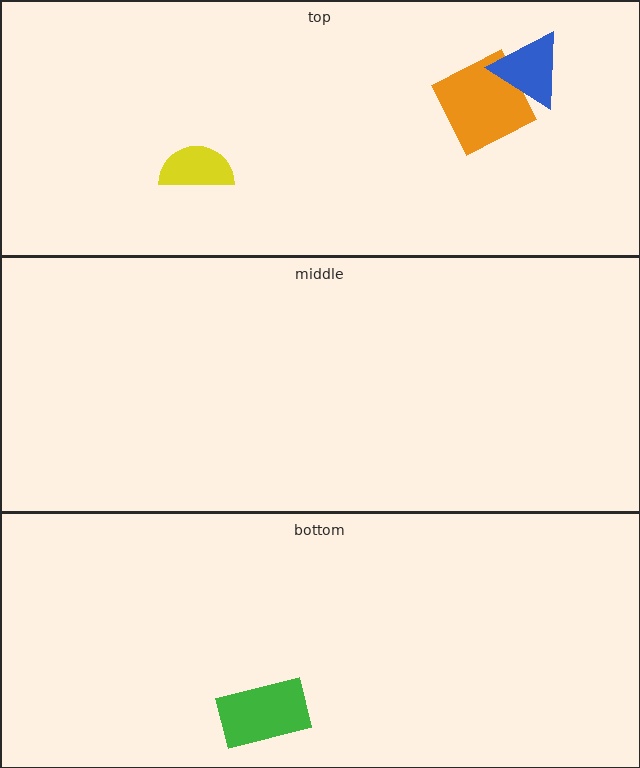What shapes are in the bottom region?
The green rectangle.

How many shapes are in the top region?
3.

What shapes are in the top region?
The yellow semicircle, the orange square, the blue triangle.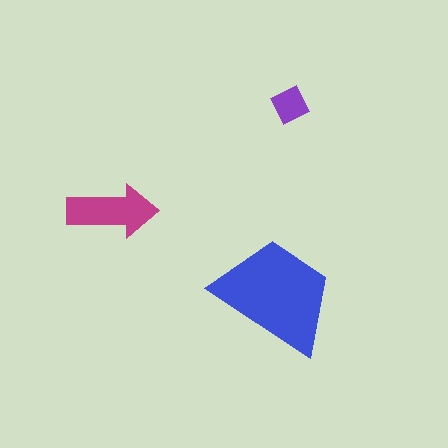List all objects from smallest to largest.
The purple diamond, the magenta arrow, the blue trapezoid.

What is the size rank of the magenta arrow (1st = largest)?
2nd.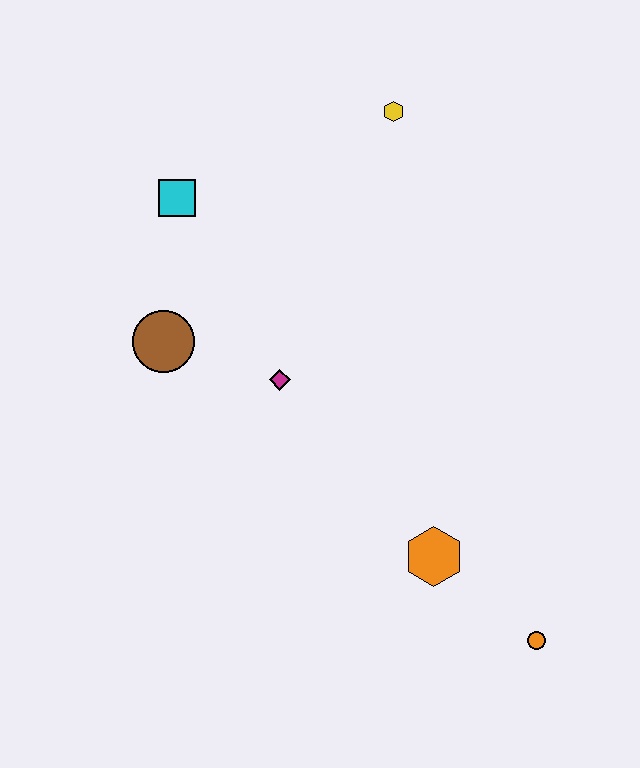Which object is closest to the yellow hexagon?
The cyan square is closest to the yellow hexagon.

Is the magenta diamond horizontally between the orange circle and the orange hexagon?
No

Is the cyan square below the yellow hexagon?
Yes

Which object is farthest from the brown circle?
The orange circle is farthest from the brown circle.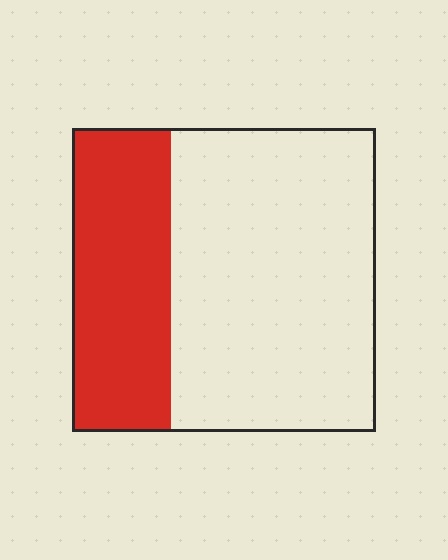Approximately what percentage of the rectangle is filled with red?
Approximately 35%.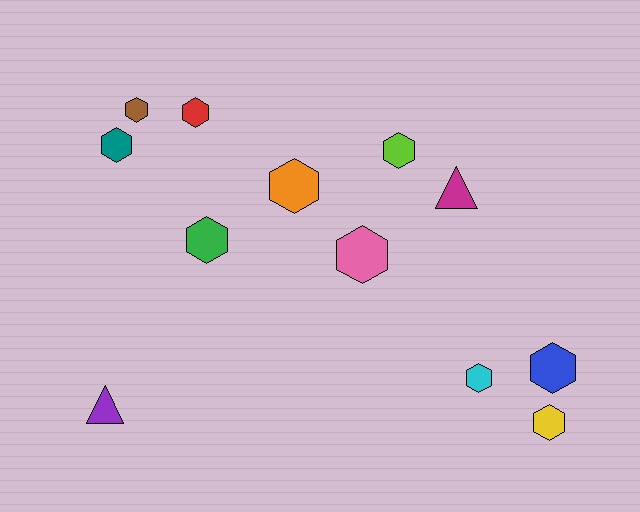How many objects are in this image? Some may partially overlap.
There are 12 objects.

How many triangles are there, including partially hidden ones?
There are 2 triangles.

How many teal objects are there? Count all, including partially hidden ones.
There is 1 teal object.